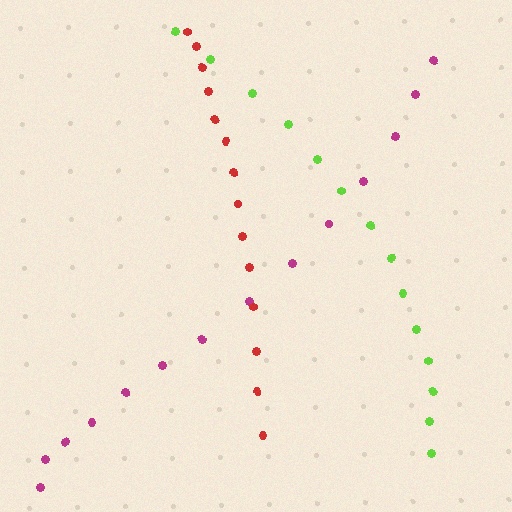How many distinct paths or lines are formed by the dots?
There are 3 distinct paths.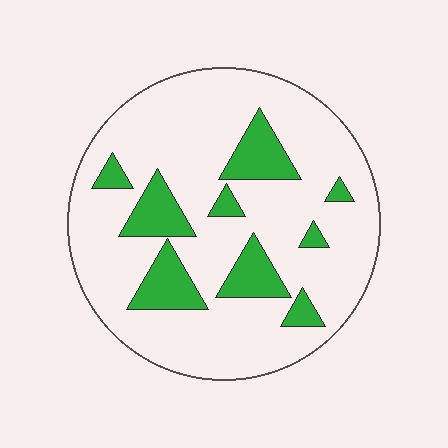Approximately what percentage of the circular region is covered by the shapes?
Approximately 20%.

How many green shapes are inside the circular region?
9.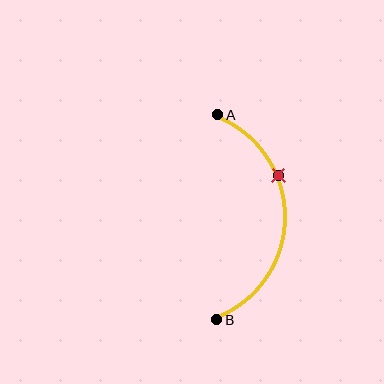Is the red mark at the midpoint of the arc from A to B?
No. The red mark lies on the arc but is closer to endpoint A. The arc midpoint would be at the point on the curve equidistant along the arc from both A and B.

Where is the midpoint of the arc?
The arc midpoint is the point on the curve farthest from the straight line joining A and B. It sits to the right of that line.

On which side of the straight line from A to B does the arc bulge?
The arc bulges to the right of the straight line connecting A and B.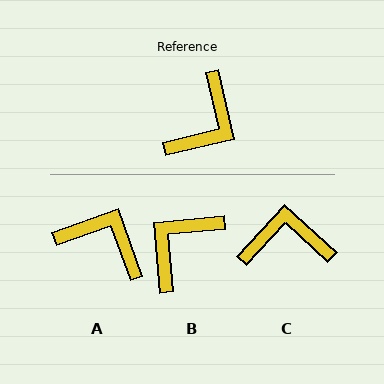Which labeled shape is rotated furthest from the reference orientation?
B, about 172 degrees away.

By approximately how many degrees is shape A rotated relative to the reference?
Approximately 96 degrees counter-clockwise.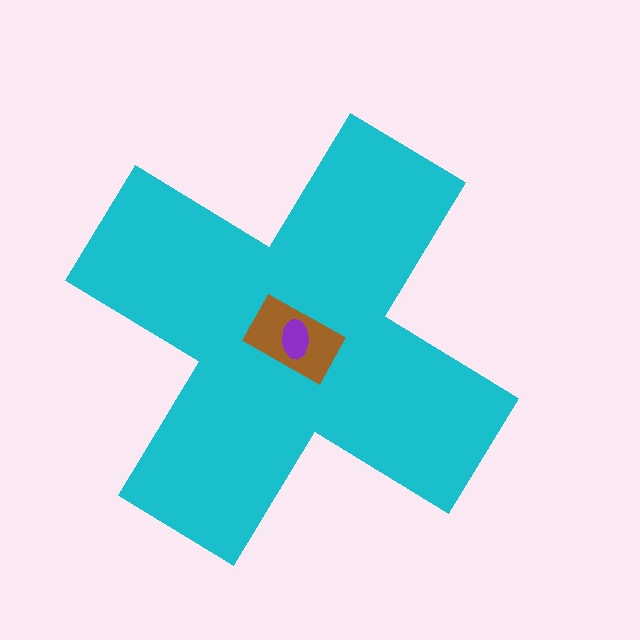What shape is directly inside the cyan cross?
The brown rectangle.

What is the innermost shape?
The purple ellipse.